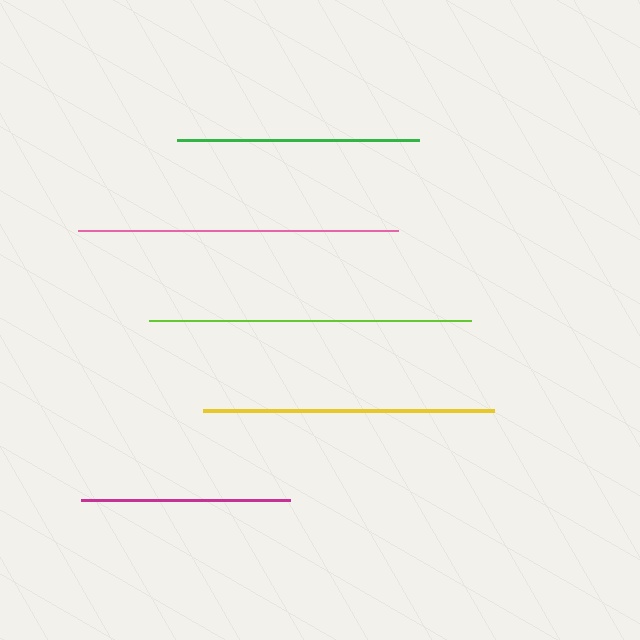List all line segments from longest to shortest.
From longest to shortest: lime, pink, yellow, green, magenta.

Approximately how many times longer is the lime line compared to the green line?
The lime line is approximately 1.3 times the length of the green line.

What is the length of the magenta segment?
The magenta segment is approximately 210 pixels long.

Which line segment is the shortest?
The magenta line is the shortest at approximately 210 pixels.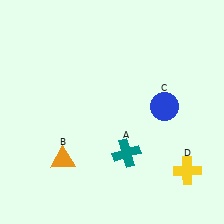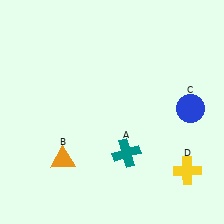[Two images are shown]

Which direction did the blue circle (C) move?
The blue circle (C) moved right.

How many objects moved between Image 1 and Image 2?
1 object moved between the two images.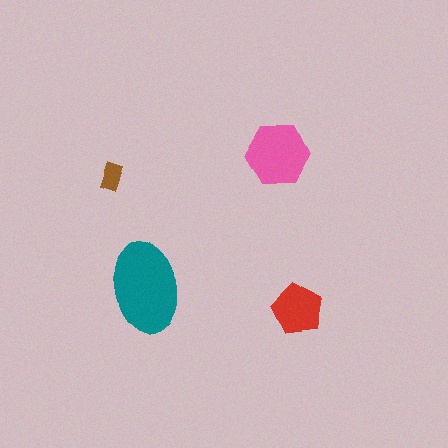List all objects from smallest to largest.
The brown rectangle, the red pentagon, the pink hexagon, the teal ellipse.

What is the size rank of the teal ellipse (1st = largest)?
1st.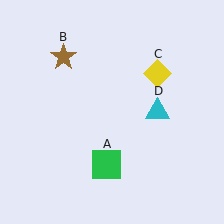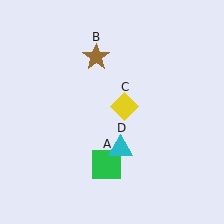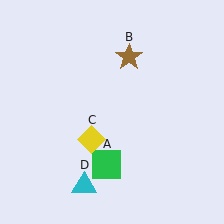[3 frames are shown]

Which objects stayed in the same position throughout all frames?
Green square (object A) remained stationary.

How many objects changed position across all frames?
3 objects changed position: brown star (object B), yellow diamond (object C), cyan triangle (object D).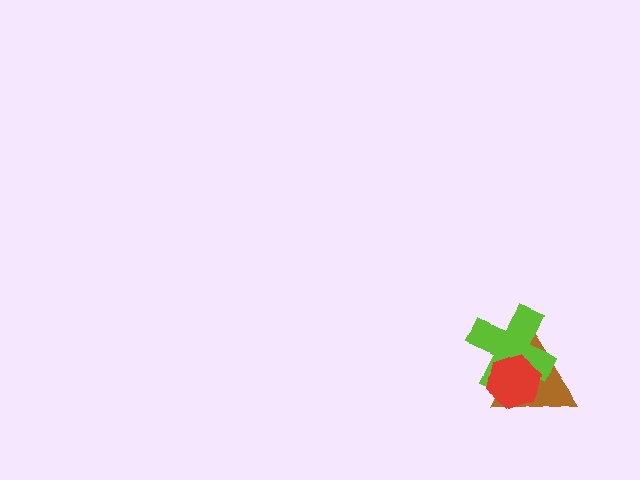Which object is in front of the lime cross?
The red hexagon is in front of the lime cross.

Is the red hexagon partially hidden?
No, no other shape covers it.